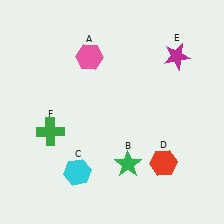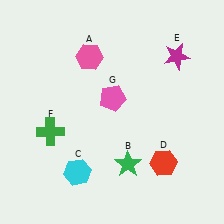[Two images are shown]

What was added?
A pink pentagon (G) was added in Image 2.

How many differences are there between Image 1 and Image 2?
There is 1 difference between the two images.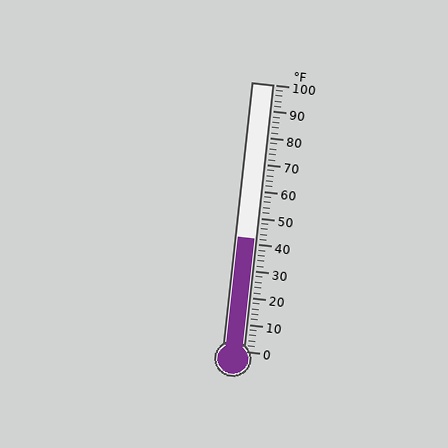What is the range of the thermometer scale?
The thermometer scale ranges from 0°F to 100°F.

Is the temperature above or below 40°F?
The temperature is above 40°F.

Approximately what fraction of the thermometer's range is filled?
The thermometer is filled to approximately 40% of its range.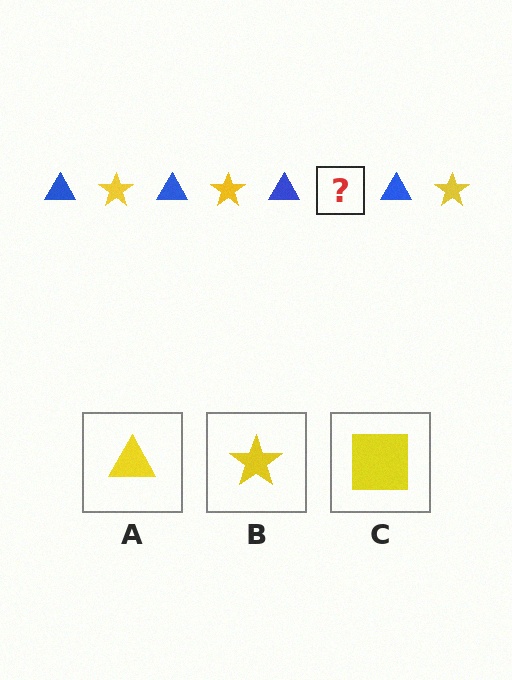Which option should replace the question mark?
Option B.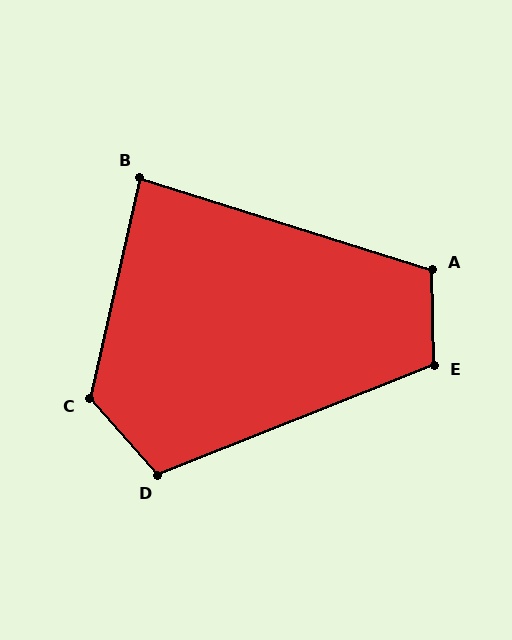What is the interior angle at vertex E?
Approximately 111 degrees (obtuse).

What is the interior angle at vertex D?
Approximately 110 degrees (obtuse).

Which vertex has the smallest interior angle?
B, at approximately 85 degrees.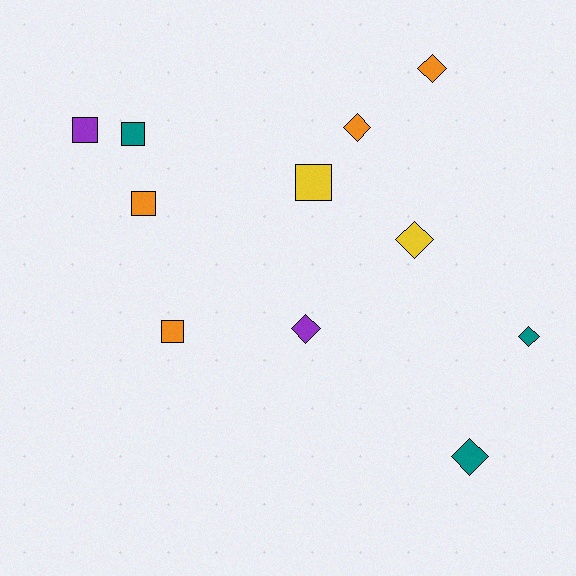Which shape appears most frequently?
Diamond, with 6 objects.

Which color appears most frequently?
Orange, with 4 objects.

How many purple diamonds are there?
There is 1 purple diamond.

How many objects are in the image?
There are 11 objects.